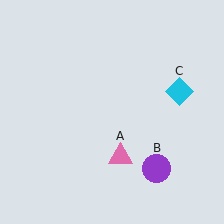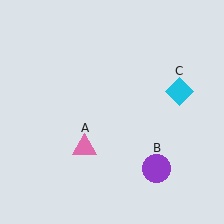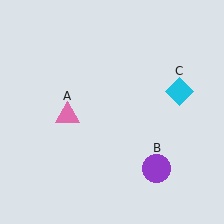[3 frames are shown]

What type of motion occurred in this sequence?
The pink triangle (object A) rotated clockwise around the center of the scene.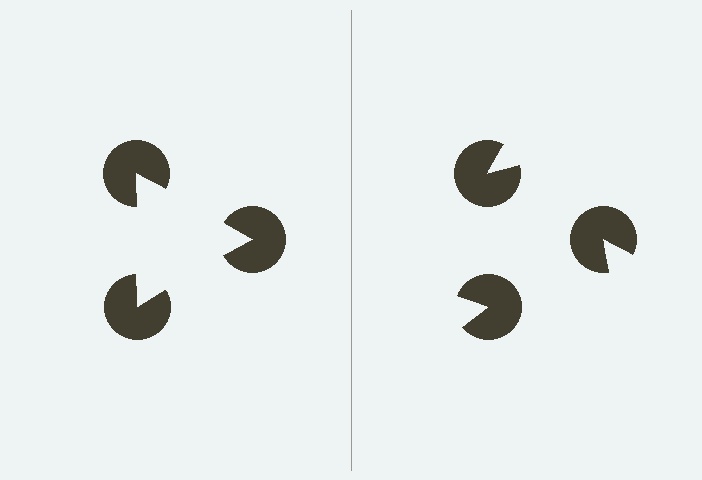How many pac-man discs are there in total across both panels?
6 — 3 on each side.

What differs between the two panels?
The pac-man discs are positioned identically on both sides; only the wedge orientations differ. On the left they align to a triangle; on the right they are misaligned.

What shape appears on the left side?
An illusory triangle.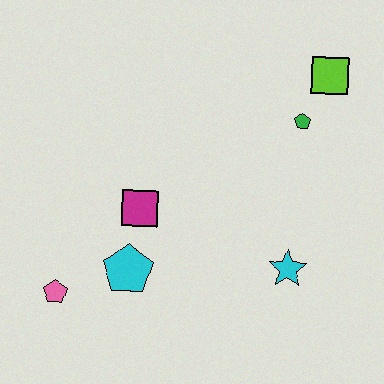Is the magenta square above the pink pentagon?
Yes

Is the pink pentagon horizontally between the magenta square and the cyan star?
No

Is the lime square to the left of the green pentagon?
No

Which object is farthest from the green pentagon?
The pink pentagon is farthest from the green pentagon.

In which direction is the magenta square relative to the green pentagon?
The magenta square is to the left of the green pentagon.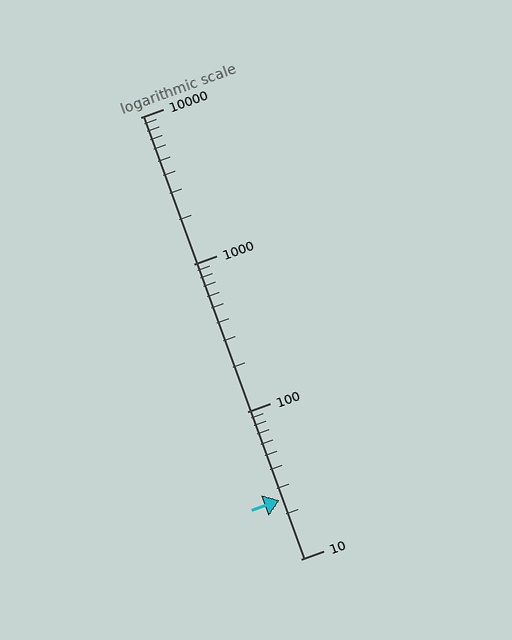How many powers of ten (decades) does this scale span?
The scale spans 3 decades, from 10 to 10000.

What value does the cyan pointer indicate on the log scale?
The pointer indicates approximately 25.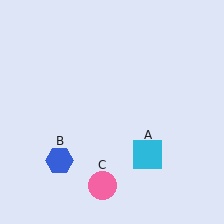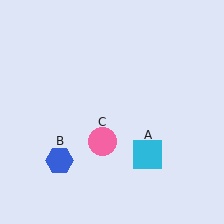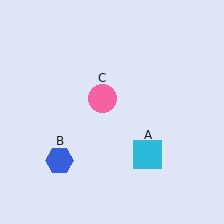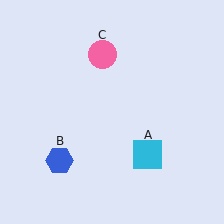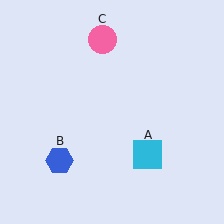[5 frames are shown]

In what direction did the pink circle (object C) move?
The pink circle (object C) moved up.